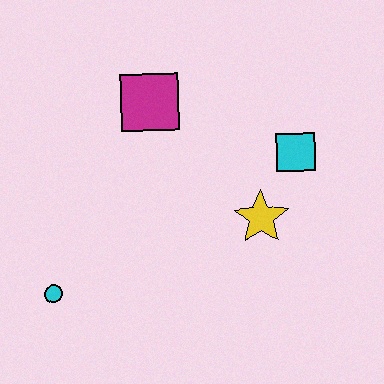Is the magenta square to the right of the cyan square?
No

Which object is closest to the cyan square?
The yellow star is closest to the cyan square.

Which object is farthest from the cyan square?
The cyan circle is farthest from the cyan square.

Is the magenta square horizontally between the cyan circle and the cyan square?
Yes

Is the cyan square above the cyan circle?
Yes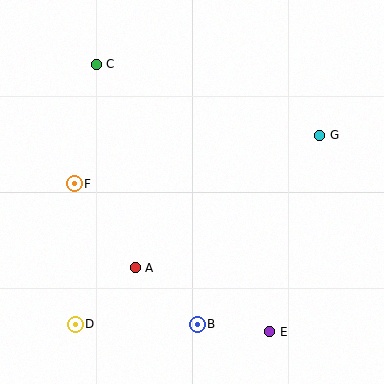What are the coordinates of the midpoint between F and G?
The midpoint between F and G is at (197, 159).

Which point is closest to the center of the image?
Point A at (135, 268) is closest to the center.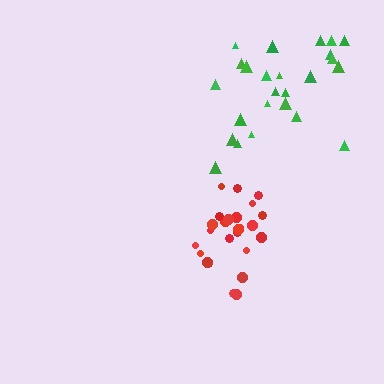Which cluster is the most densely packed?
Red.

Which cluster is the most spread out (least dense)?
Green.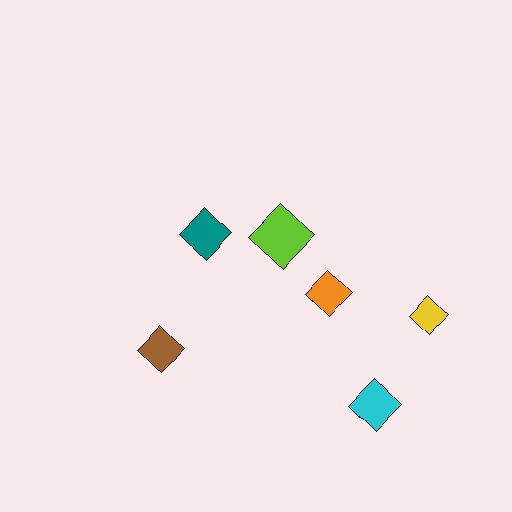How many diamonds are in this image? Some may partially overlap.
There are 6 diamonds.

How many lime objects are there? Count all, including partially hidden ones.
There is 1 lime object.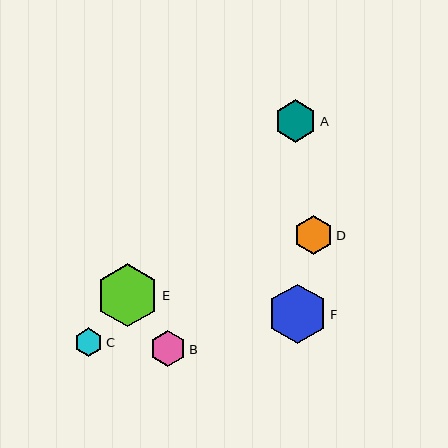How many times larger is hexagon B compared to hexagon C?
Hexagon B is approximately 1.3 times the size of hexagon C.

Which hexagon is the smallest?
Hexagon C is the smallest with a size of approximately 28 pixels.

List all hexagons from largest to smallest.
From largest to smallest: E, F, A, D, B, C.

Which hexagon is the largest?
Hexagon E is the largest with a size of approximately 63 pixels.